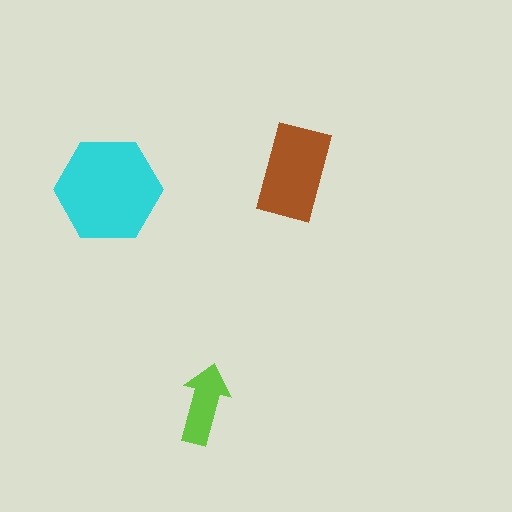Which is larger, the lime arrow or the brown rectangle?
The brown rectangle.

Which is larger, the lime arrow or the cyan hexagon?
The cyan hexagon.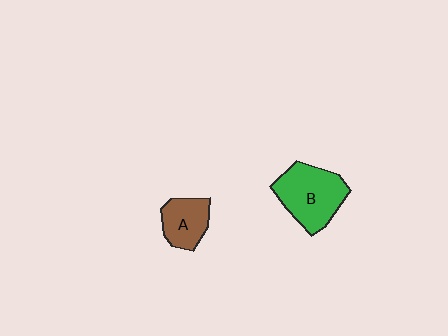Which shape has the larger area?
Shape B (green).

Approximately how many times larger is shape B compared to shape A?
Approximately 1.7 times.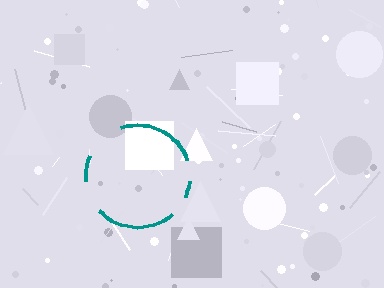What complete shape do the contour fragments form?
The contour fragments form a circle.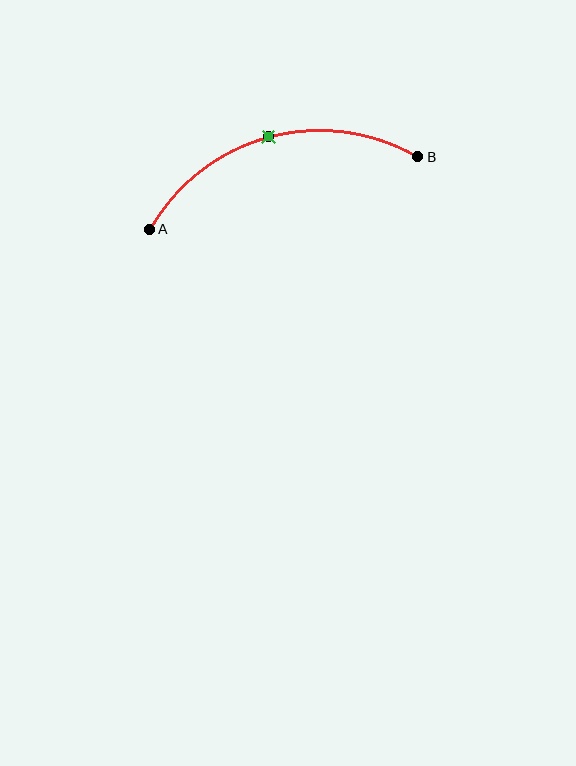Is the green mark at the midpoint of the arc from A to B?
Yes. The green mark lies on the arc at equal arc-length from both A and B — it is the arc midpoint.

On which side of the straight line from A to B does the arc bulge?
The arc bulges above the straight line connecting A and B.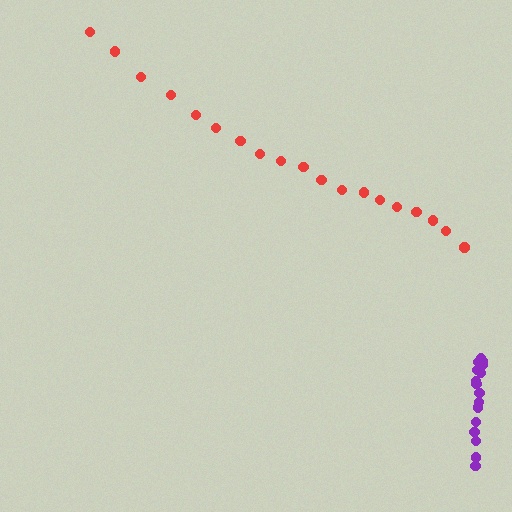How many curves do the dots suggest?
There are 2 distinct paths.